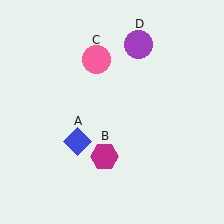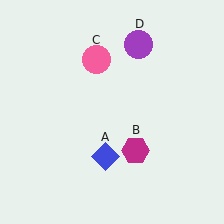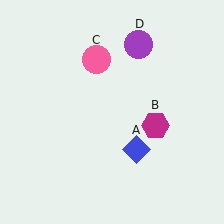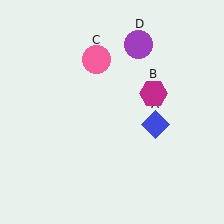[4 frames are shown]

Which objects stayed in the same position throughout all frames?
Pink circle (object C) and purple circle (object D) remained stationary.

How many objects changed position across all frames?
2 objects changed position: blue diamond (object A), magenta hexagon (object B).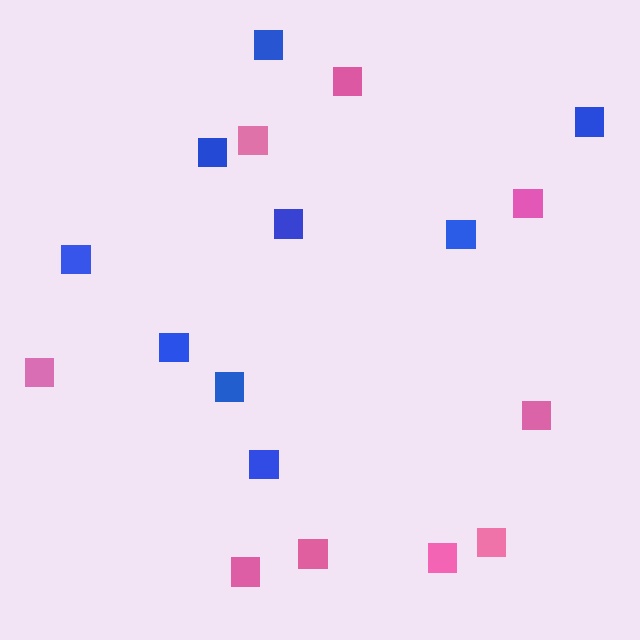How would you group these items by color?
There are 2 groups: one group of blue squares (9) and one group of pink squares (9).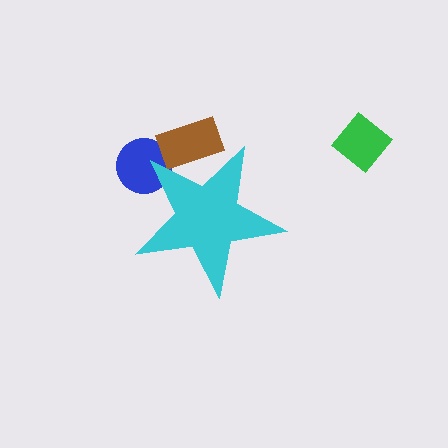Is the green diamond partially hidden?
No, the green diamond is fully visible.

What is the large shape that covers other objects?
A cyan star.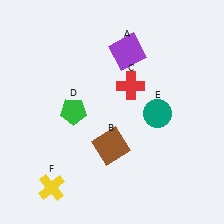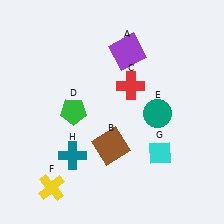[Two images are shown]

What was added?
A cyan diamond (G), a teal cross (H) were added in Image 2.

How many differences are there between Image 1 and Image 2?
There are 2 differences between the two images.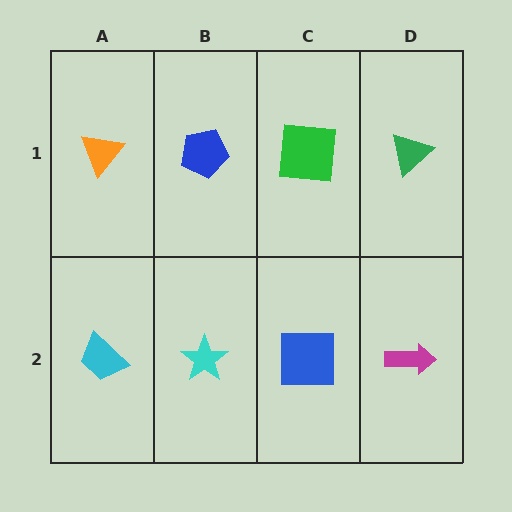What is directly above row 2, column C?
A green square.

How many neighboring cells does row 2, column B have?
3.